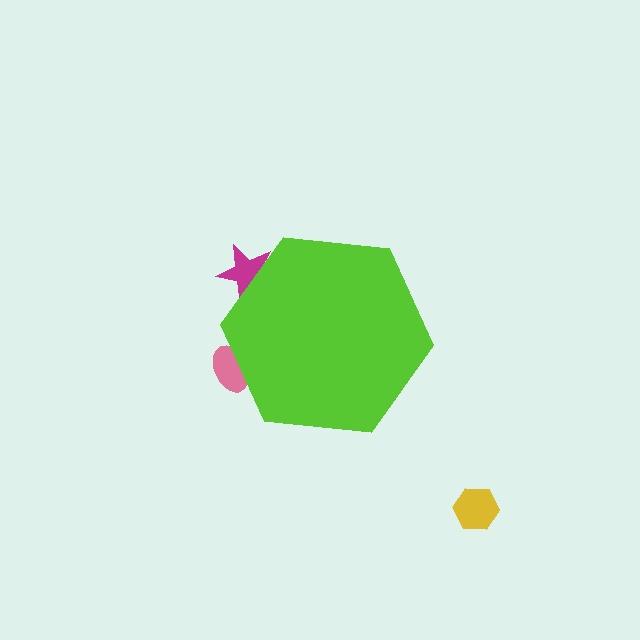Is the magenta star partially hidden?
Yes, the magenta star is partially hidden behind the lime hexagon.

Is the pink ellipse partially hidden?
Yes, the pink ellipse is partially hidden behind the lime hexagon.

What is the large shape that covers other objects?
A lime hexagon.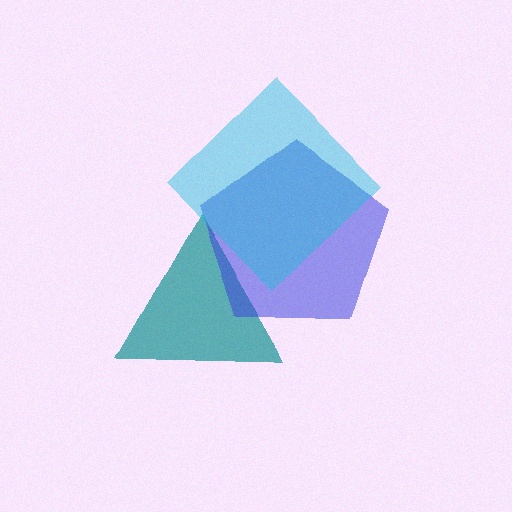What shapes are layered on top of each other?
The layered shapes are: a teal triangle, a blue pentagon, a cyan diamond.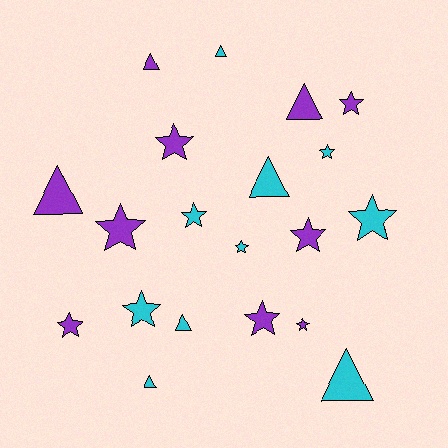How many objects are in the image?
There are 20 objects.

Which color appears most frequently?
Cyan, with 10 objects.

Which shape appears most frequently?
Star, with 12 objects.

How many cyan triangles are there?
There are 5 cyan triangles.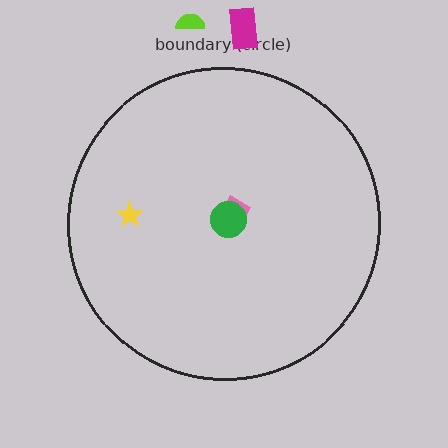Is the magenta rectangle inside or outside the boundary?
Outside.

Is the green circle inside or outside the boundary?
Inside.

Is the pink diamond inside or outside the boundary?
Inside.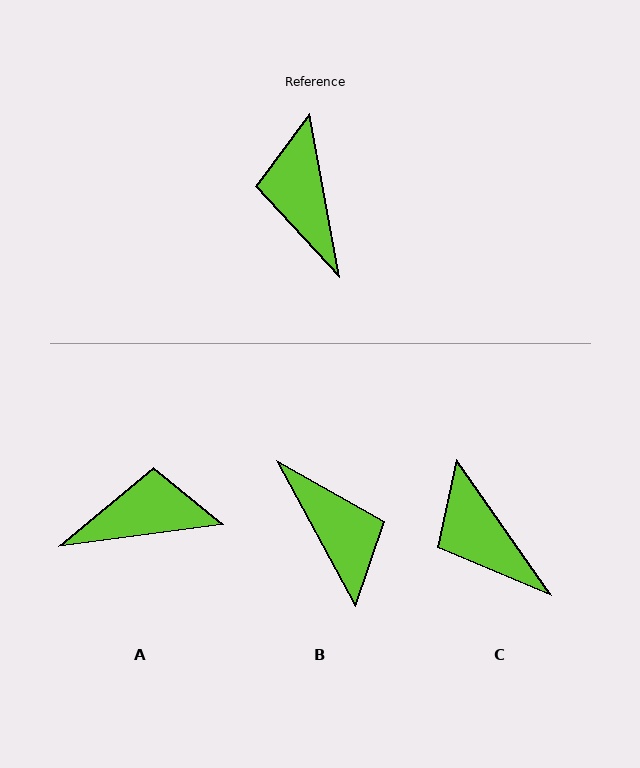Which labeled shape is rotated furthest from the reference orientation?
B, about 162 degrees away.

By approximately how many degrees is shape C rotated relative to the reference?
Approximately 24 degrees counter-clockwise.